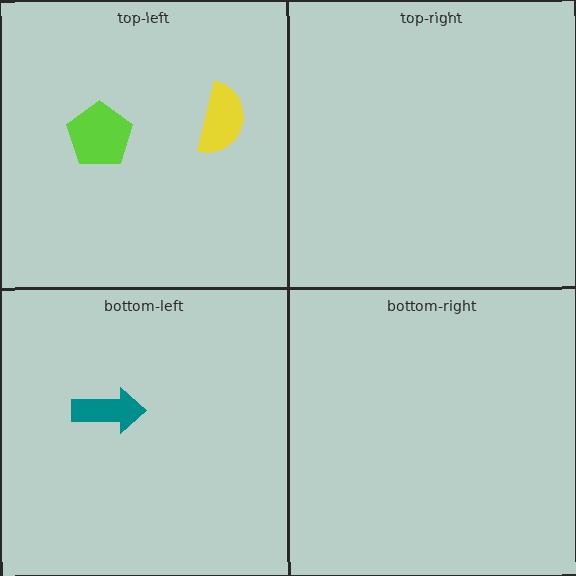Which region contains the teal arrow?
The bottom-left region.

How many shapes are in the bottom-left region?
1.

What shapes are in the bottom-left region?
The teal arrow.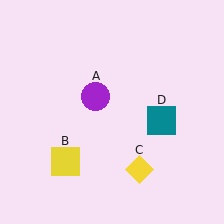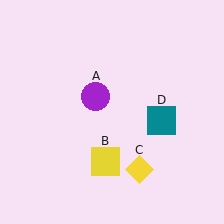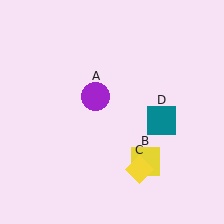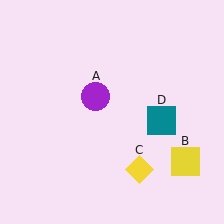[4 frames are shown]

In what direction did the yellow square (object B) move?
The yellow square (object B) moved right.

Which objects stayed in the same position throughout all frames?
Purple circle (object A) and yellow diamond (object C) and teal square (object D) remained stationary.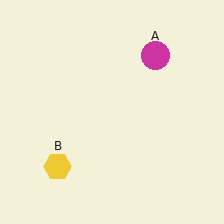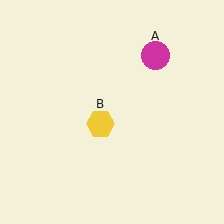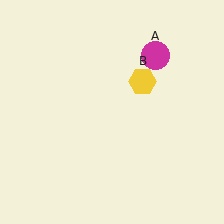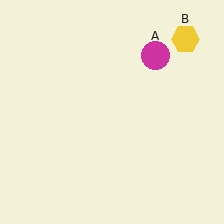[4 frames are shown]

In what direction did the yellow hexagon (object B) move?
The yellow hexagon (object B) moved up and to the right.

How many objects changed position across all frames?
1 object changed position: yellow hexagon (object B).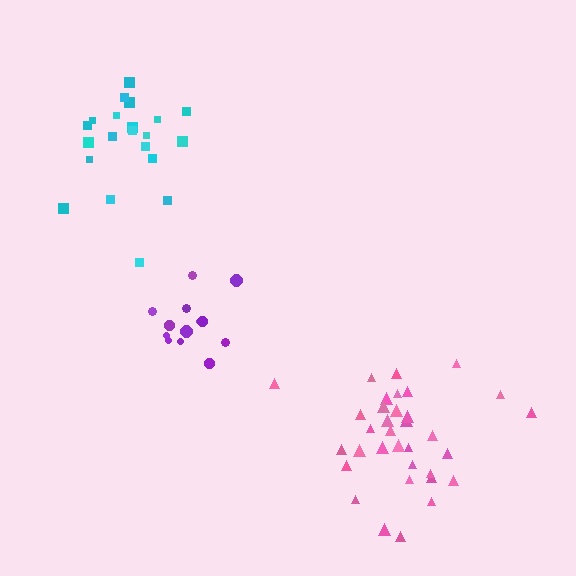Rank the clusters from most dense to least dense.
purple, pink, cyan.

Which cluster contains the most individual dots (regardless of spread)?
Pink (34).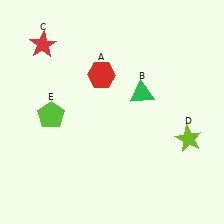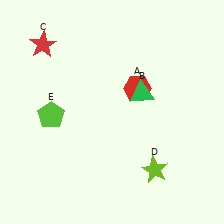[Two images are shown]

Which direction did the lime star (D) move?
The lime star (D) moved left.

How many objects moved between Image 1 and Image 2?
2 objects moved between the two images.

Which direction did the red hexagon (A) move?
The red hexagon (A) moved right.